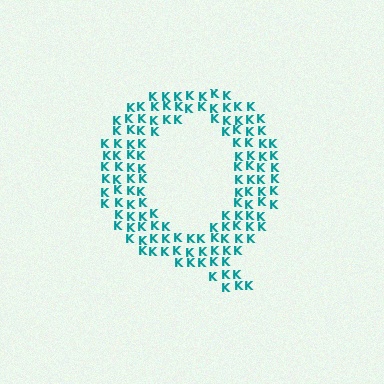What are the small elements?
The small elements are letter K's.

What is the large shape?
The large shape is the letter Q.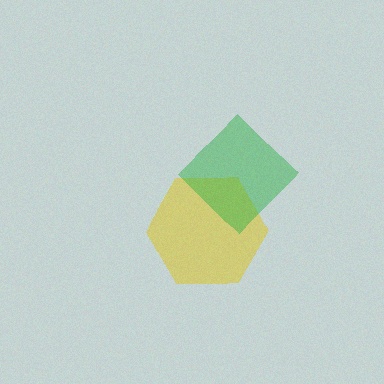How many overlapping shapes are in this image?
There are 2 overlapping shapes in the image.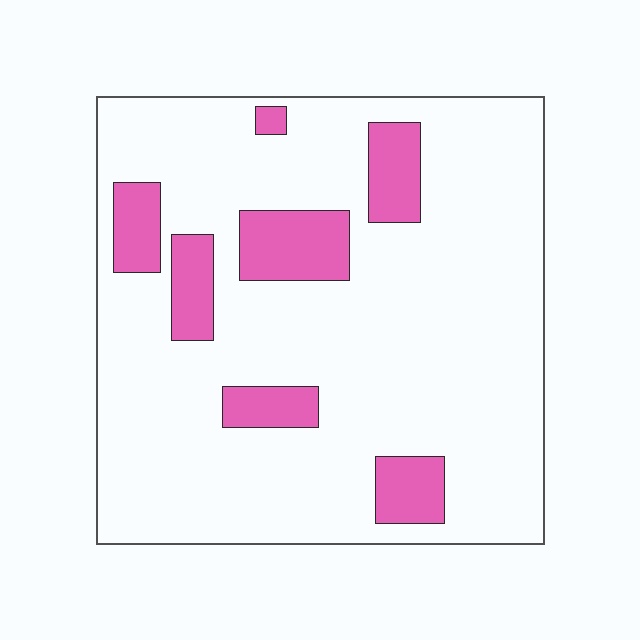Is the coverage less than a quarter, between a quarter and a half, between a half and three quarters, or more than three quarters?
Less than a quarter.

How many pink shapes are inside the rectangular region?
7.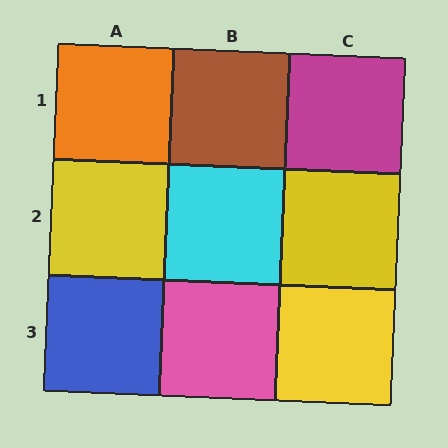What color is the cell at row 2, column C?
Yellow.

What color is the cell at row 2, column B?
Cyan.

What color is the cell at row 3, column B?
Pink.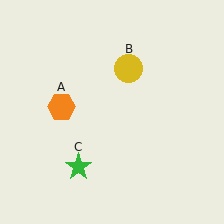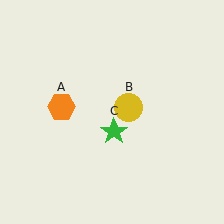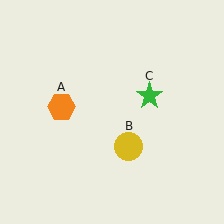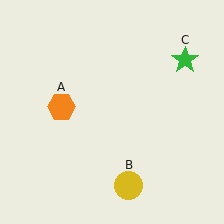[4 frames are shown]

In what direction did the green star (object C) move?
The green star (object C) moved up and to the right.